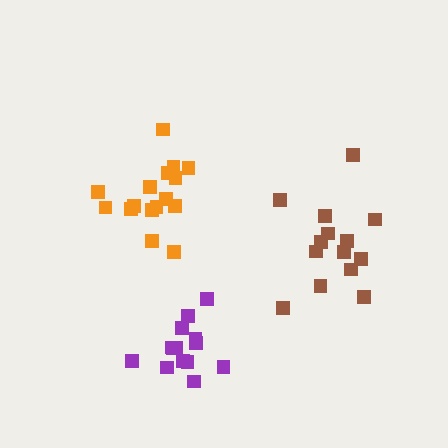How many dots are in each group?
Group 1: 16 dots, Group 2: 14 dots, Group 3: 14 dots (44 total).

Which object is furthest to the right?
The brown cluster is rightmost.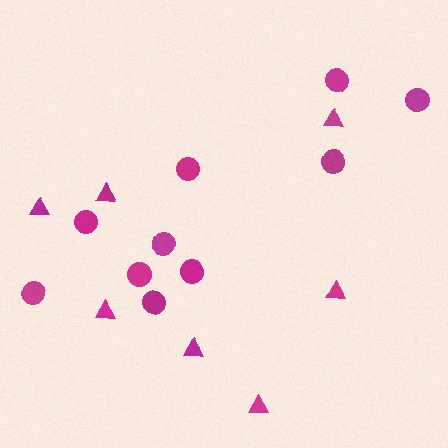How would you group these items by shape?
There are 2 groups: one group of circles (10) and one group of triangles (7).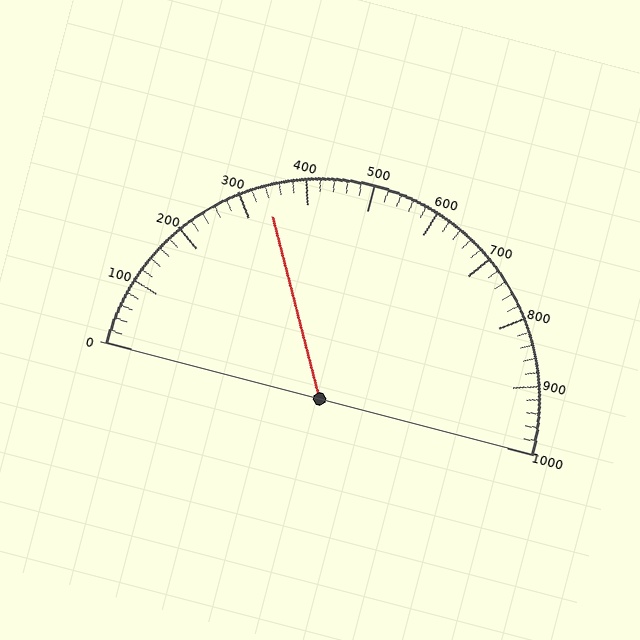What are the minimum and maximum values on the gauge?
The gauge ranges from 0 to 1000.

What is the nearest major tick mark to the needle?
The nearest major tick mark is 300.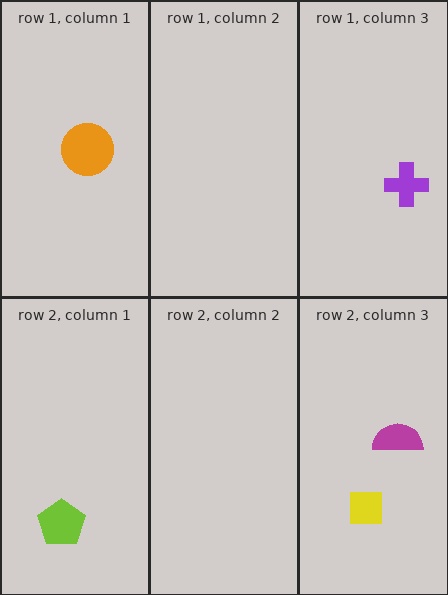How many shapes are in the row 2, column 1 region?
1.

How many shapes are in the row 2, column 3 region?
2.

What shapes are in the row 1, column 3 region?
The purple cross.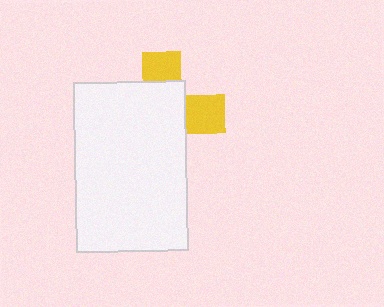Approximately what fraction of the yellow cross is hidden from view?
Roughly 69% of the yellow cross is hidden behind the white rectangle.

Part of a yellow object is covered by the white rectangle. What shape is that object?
It is a cross.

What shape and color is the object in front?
The object in front is a white rectangle.